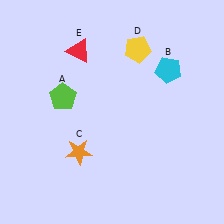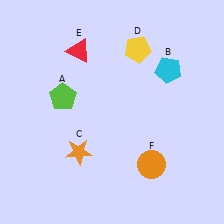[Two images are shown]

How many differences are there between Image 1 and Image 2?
There is 1 difference between the two images.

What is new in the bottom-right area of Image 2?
An orange circle (F) was added in the bottom-right area of Image 2.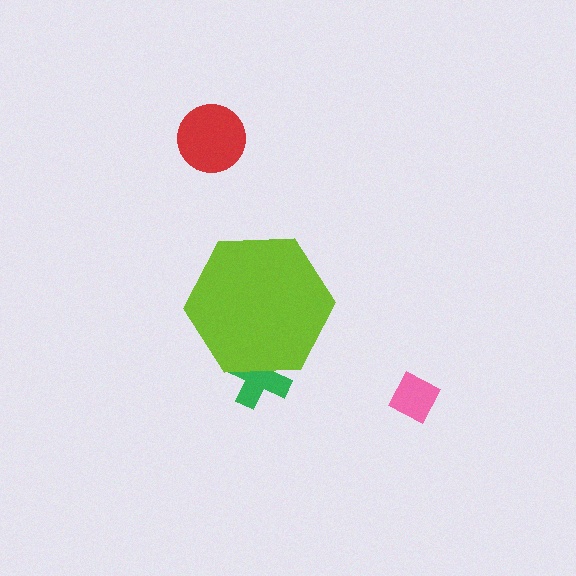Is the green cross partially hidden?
Yes, the green cross is partially hidden behind the lime hexagon.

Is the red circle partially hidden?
No, the red circle is fully visible.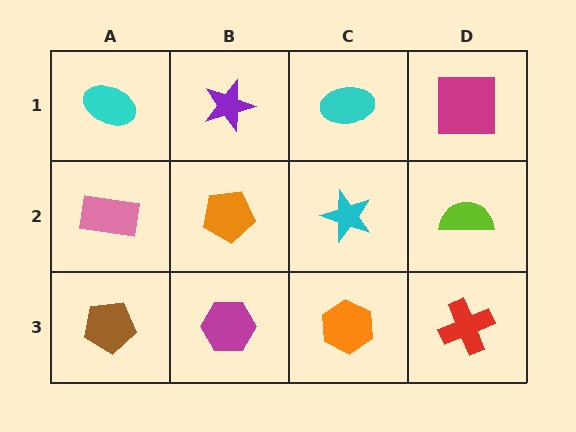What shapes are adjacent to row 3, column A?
A pink rectangle (row 2, column A), a magenta hexagon (row 3, column B).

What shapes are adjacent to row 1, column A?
A pink rectangle (row 2, column A), a purple star (row 1, column B).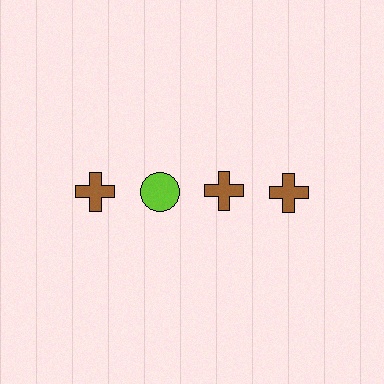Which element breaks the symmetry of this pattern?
The lime circle in the top row, second from left column breaks the symmetry. All other shapes are brown crosses.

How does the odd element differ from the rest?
It differs in both color (lime instead of brown) and shape (circle instead of cross).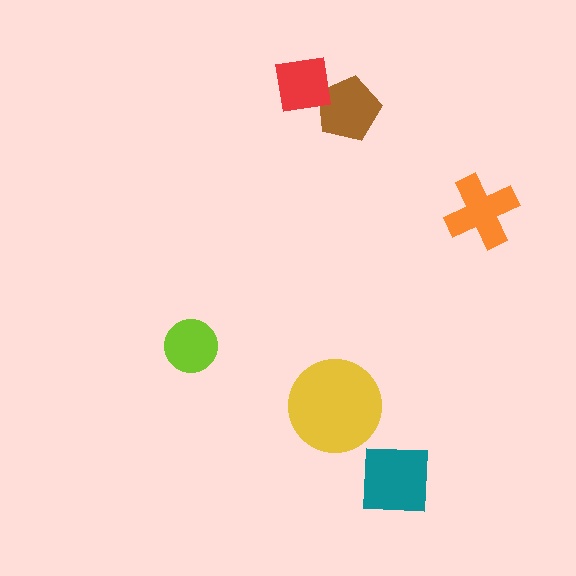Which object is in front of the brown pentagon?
The red square is in front of the brown pentagon.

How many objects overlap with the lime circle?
0 objects overlap with the lime circle.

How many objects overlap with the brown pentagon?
1 object overlaps with the brown pentagon.